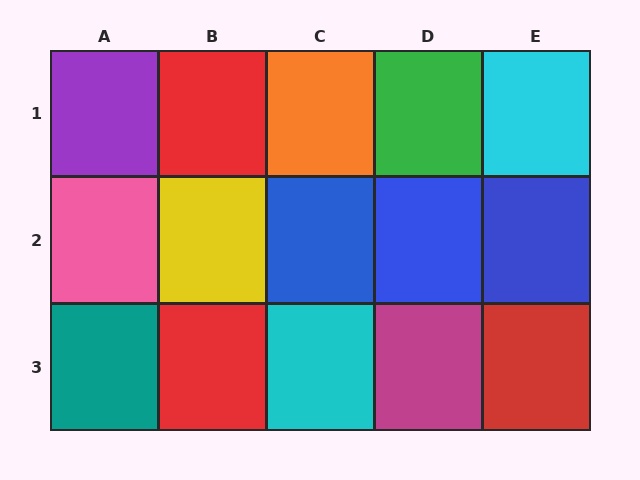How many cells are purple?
1 cell is purple.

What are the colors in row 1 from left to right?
Purple, red, orange, green, cyan.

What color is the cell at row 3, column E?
Red.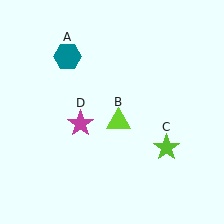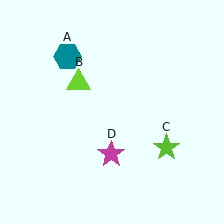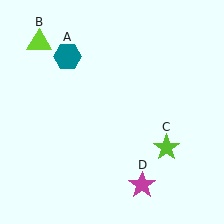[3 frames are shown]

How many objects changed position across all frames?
2 objects changed position: lime triangle (object B), magenta star (object D).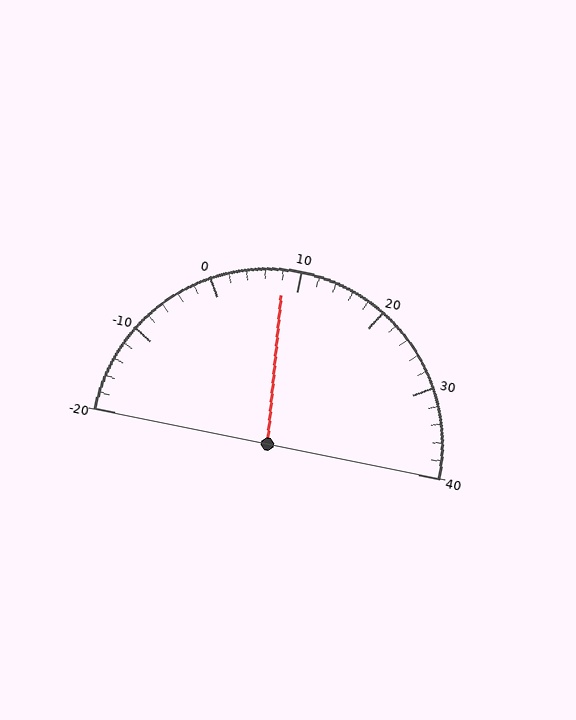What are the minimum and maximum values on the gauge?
The gauge ranges from -20 to 40.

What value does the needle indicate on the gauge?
The needle indicates approximately 8.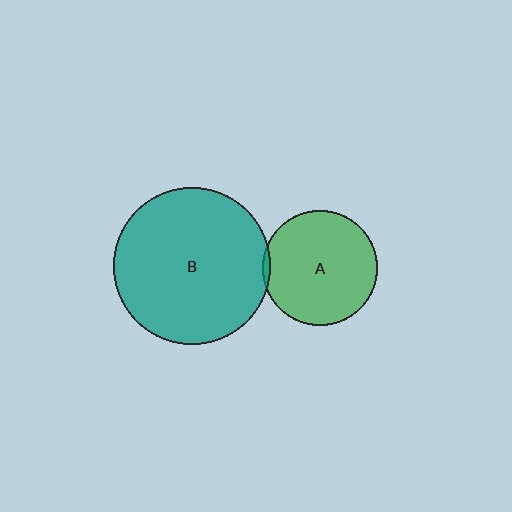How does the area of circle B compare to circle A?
Approximately 1.9 times.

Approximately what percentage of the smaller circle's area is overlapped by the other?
Approximately 5%.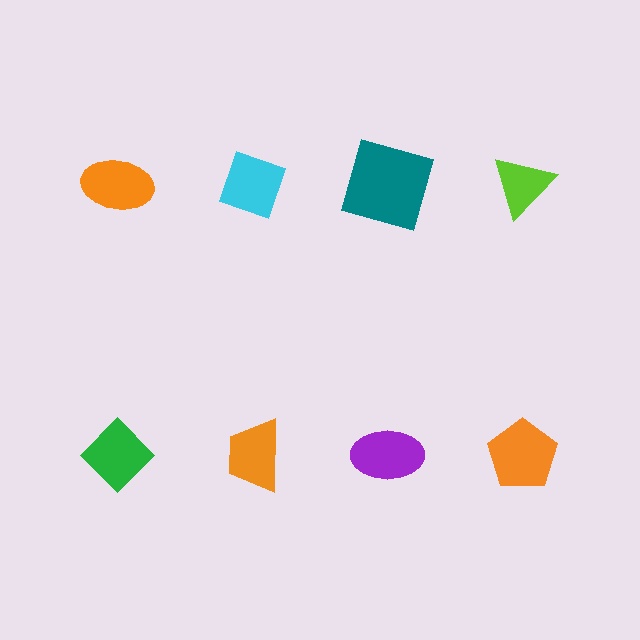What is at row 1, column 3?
A teal square.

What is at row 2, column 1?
A green diamond.